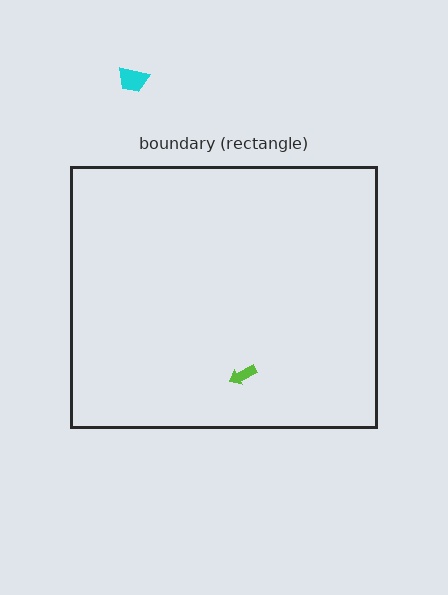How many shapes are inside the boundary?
1 inside, 1 outside.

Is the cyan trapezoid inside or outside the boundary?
Outside.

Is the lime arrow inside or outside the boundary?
Inside.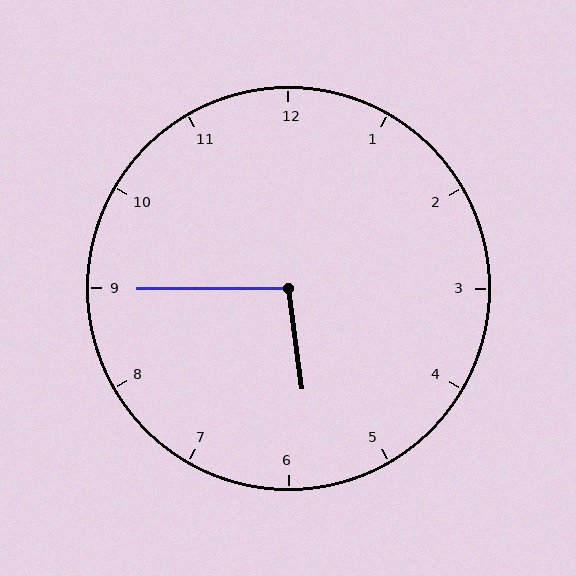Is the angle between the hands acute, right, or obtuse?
It is obtuse.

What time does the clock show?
5:45.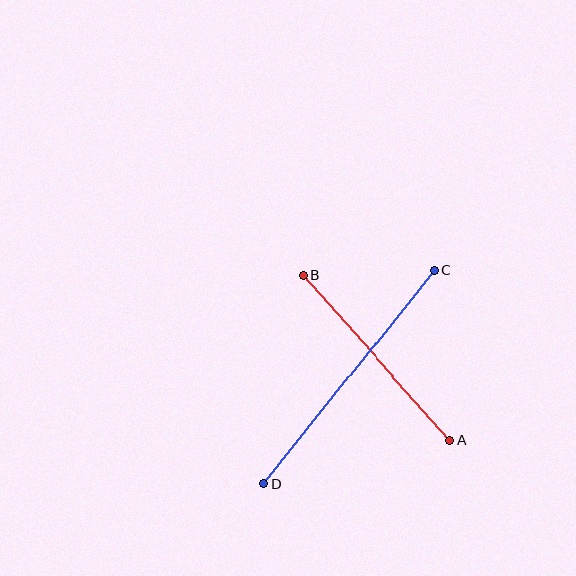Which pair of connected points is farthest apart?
Points C and D are farthest apart.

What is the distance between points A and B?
The distance is approximately 220 pixels.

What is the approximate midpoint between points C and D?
The midpoint is at approximately (349, 377) pixels.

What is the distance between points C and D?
The distance is approximately 273 pixels.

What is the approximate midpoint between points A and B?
The midpoint is at approximately (377, 358) pixels.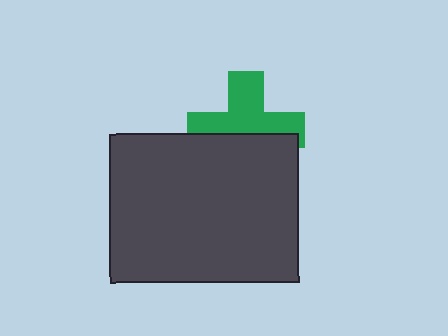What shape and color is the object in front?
The object in front is a dark gray rectangle.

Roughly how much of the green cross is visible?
About half of it is visible (roughly 58%).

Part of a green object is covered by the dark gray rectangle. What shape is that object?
It is a cross.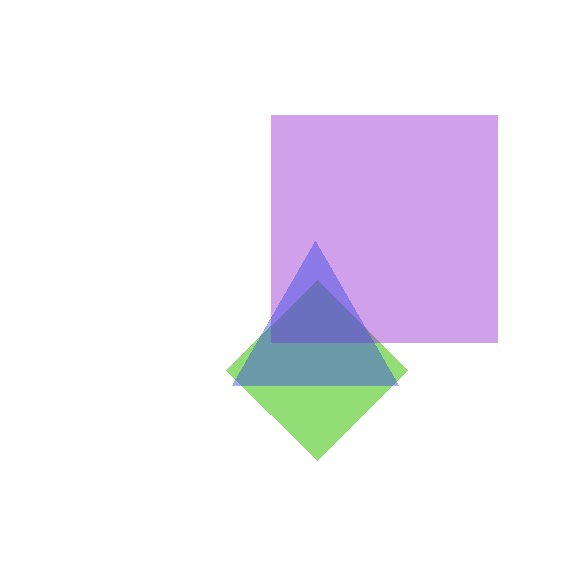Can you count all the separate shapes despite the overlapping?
Yes, there are 3 separate shapes.